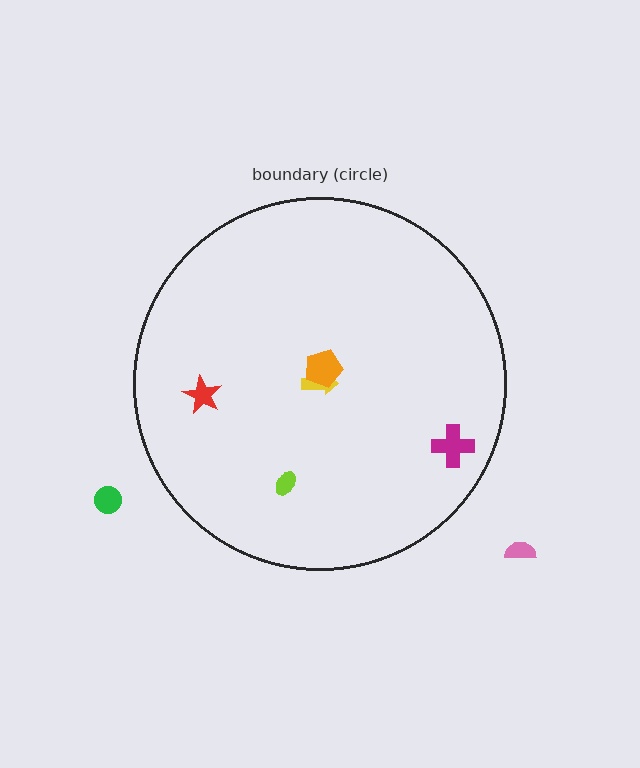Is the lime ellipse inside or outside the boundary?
Inside.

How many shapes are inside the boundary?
5 inside, 2 outside.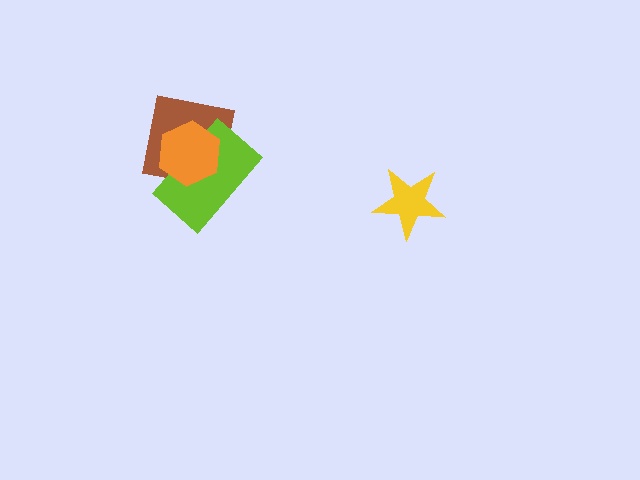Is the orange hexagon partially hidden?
No, no other shape covers it.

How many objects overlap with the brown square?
2 objects overlap with the brown square.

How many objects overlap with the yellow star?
0 objects overlap with the yellow star.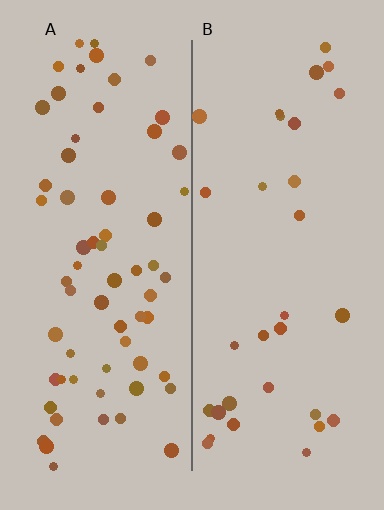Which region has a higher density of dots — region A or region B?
A (the left).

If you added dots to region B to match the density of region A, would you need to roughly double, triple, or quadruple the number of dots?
Approximately double.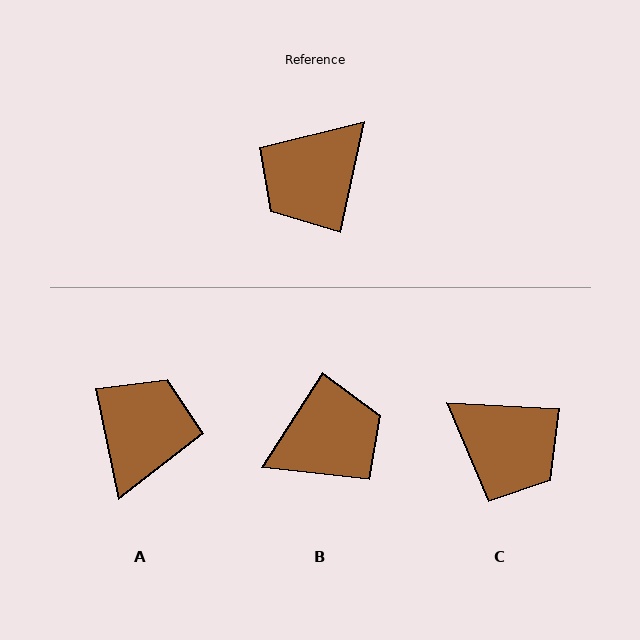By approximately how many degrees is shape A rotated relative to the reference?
Approximately 156 degrees clockwise.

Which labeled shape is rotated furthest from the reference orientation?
B, about 160 degrees away.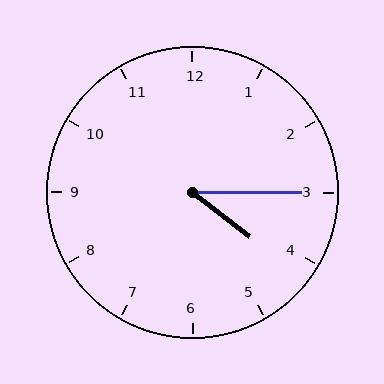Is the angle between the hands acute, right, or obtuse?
It is acute.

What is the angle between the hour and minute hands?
Approximately 38 degrees.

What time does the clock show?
4:15.